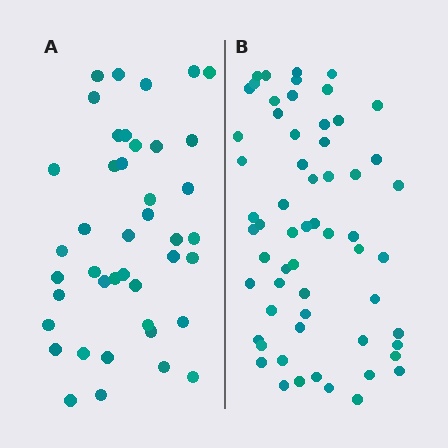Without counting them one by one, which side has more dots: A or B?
Region B (the right region) has more dots.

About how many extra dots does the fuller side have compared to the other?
Region B has approximately 20 more dots than region A.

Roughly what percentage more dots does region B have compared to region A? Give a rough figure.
About 45% more.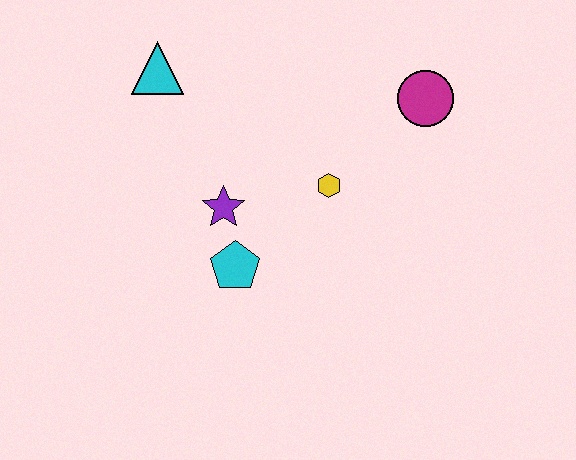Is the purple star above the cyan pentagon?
Yes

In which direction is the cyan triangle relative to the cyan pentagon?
The cyan triangle is above the cyan pentagon.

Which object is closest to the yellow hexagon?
The purple star is closest to the yellow hexagon.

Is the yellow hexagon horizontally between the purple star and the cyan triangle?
No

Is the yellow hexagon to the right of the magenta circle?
No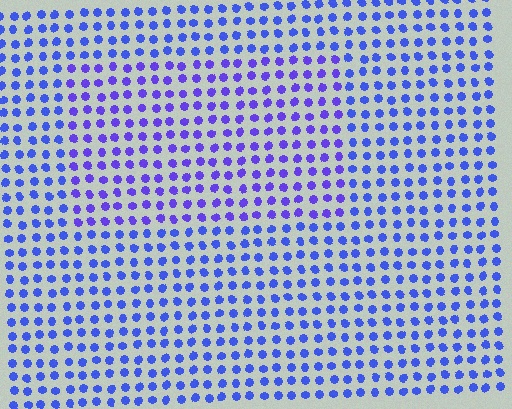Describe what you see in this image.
The image is filled with small blue elements in a uniform arrangement. A rectangle-shaped region is visible where the elements are tinted to a slightly different hue, forming a subtle color boundary.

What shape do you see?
I see a rectangle.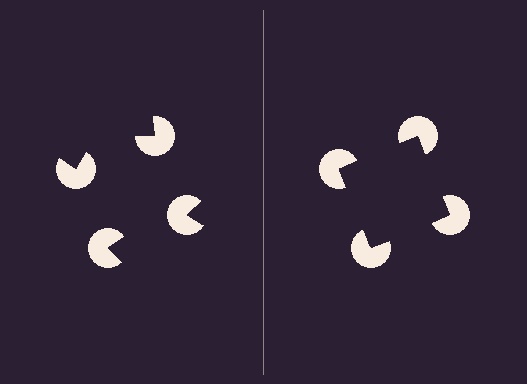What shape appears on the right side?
An illusory square.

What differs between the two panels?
The pac-man discs are positioned identically on both sides; only the wedge orientations differ. On the right they align to a square; on the left they are misaligned.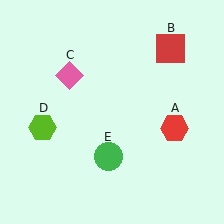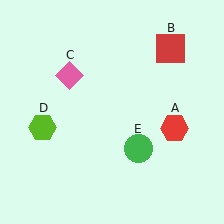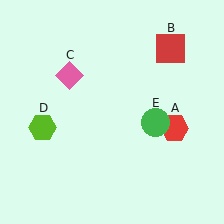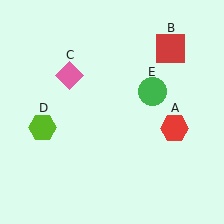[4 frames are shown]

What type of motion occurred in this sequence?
The green circle (object E) rotated counterclockwise around the center of the scene.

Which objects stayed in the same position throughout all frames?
Red hexagon (object A) and red square (object B) and pink diamond (object C) and lime hexagon (object D) remained stationary.